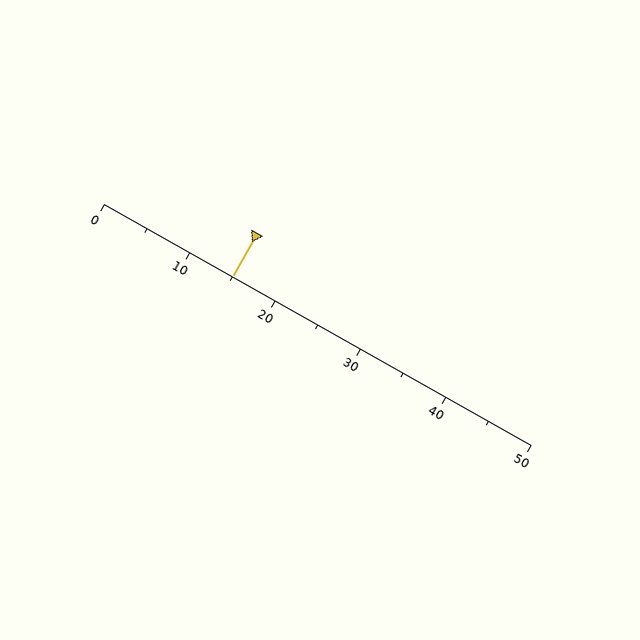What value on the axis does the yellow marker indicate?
The marker indicates approximately 15.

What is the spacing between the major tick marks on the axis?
The major ticks are spaced 10 apart.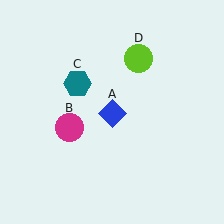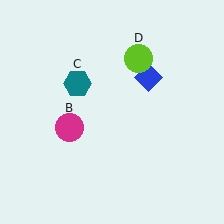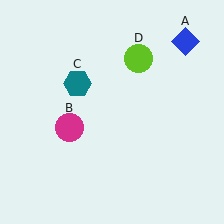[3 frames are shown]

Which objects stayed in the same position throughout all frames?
Magenta circle (object B) and teal hexagon (object C) and lime circle (object D) remained stationary.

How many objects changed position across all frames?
1 object changed position: blue diamond (object A).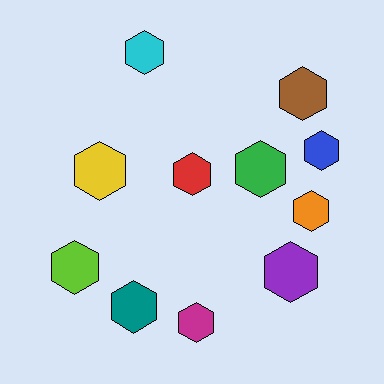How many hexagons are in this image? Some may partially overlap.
There are 11 hexagons.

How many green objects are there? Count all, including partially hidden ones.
There is 1 green object.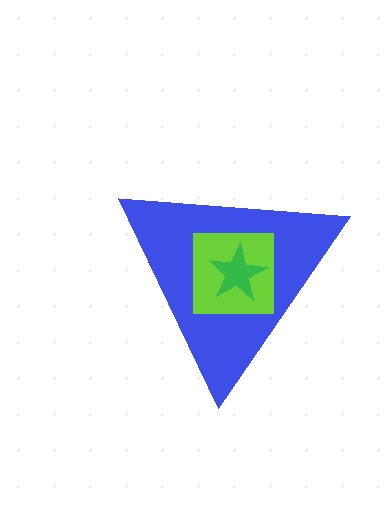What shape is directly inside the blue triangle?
The lime square.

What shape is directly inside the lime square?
The green star.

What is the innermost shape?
The green star.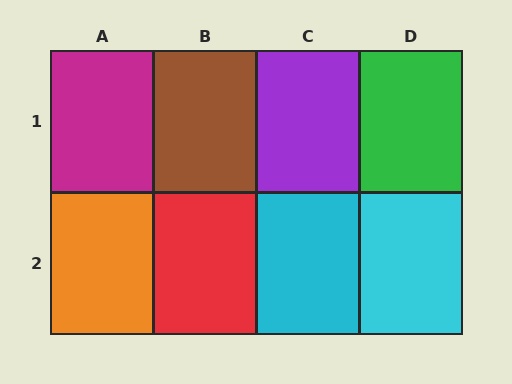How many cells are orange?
1 cell is orange.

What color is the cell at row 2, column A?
Orange.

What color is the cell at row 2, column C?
Cyan.